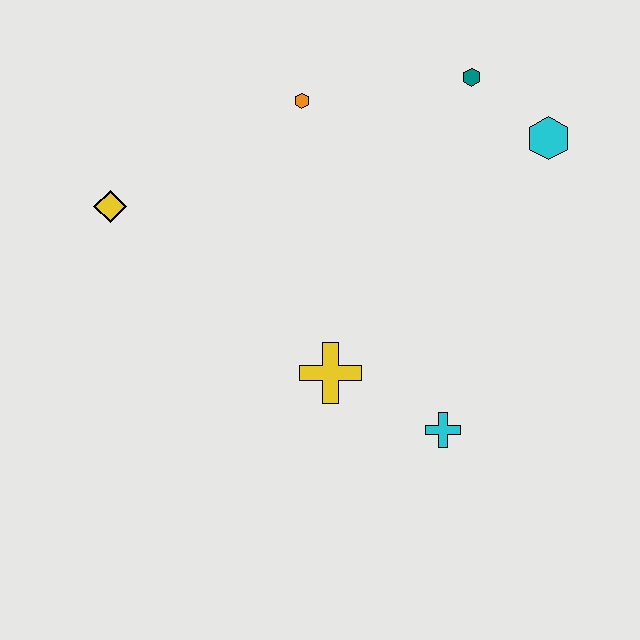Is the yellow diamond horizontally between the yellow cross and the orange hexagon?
No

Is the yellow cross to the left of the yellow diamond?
No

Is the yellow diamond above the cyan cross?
Yes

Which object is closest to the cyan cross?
The yellow cross is closest to the cyan cross.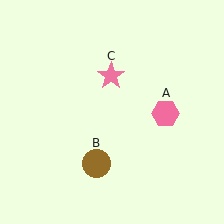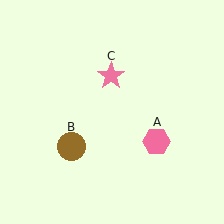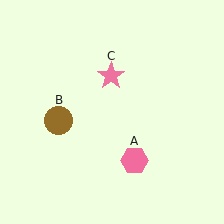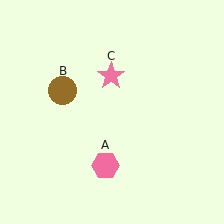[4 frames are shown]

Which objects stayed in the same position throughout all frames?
Pink star (object C) remained stationary.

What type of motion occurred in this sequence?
The pink hexagon (object A), brown circle (object B) rotated clockwise around the center of the scene.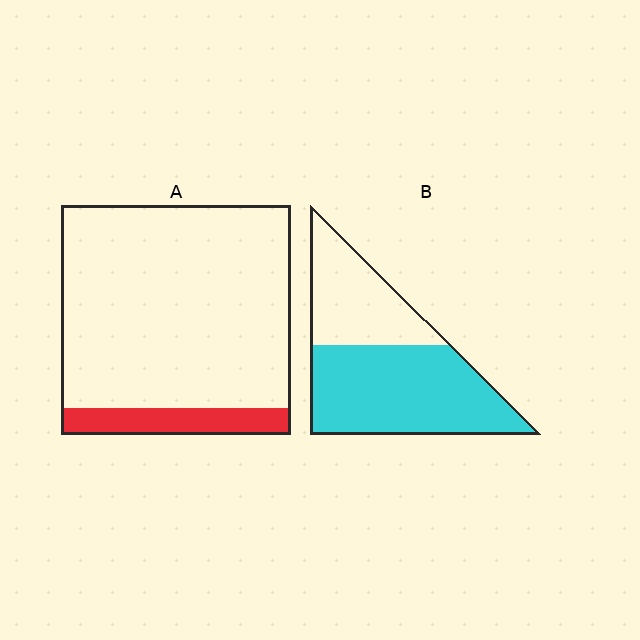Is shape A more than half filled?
No.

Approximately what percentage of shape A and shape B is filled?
A is approximately 10% and B is approximately 65%.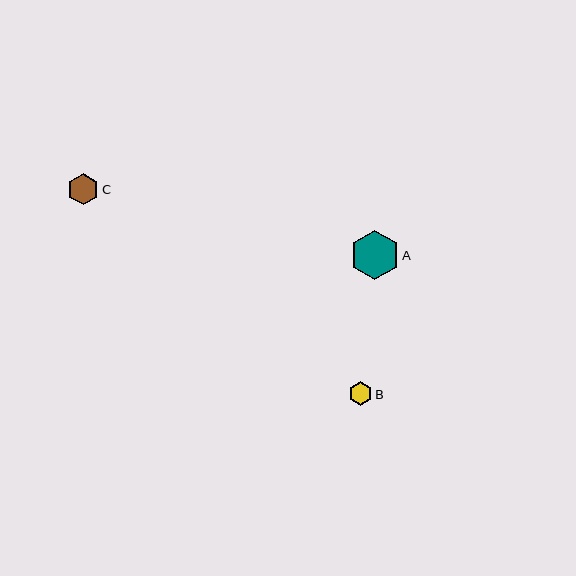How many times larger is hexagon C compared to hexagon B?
Hexagon C is approximately 1.4 times the size of hexagon B.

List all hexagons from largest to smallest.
From largest to smallest: A, C, B.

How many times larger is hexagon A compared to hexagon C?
Hexagon A is approximately 1.6 times the size of hexagon C.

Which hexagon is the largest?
Hexagon A is the largest with a size of approximately 49 pixels.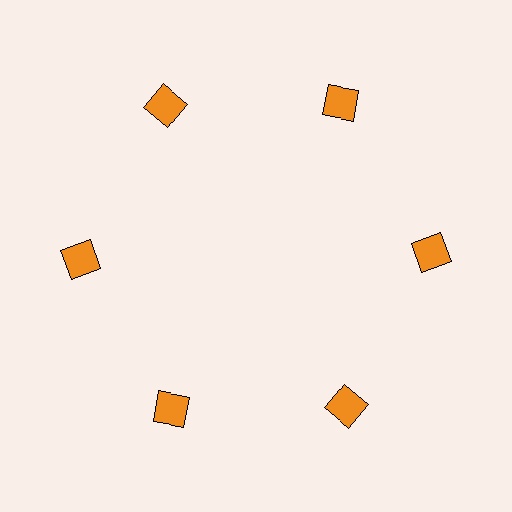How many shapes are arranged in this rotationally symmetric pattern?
There are 6 shapes, arranged in 6 groups of 1.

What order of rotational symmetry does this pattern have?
This pattern has 6-fold rotational symmetry.